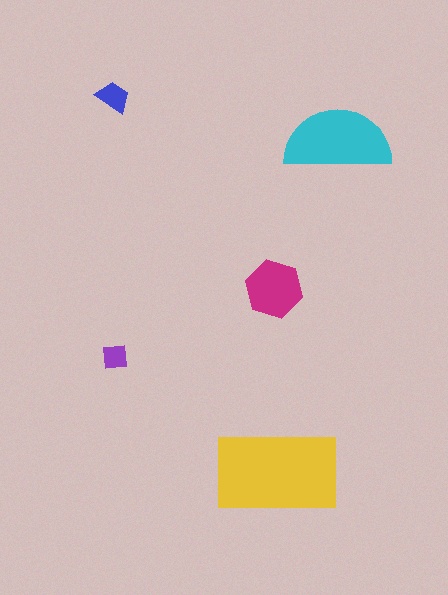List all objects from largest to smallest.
The yellow rectangle, the cyan semicircle, the magenta hexagon, the blue trapezoid, the purple square.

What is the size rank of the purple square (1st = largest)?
5th.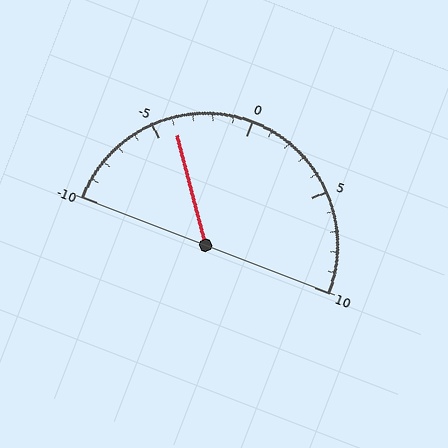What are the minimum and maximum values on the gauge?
The gauge ranges from -10 to 10.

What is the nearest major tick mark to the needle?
The nearest major tick mark is -5.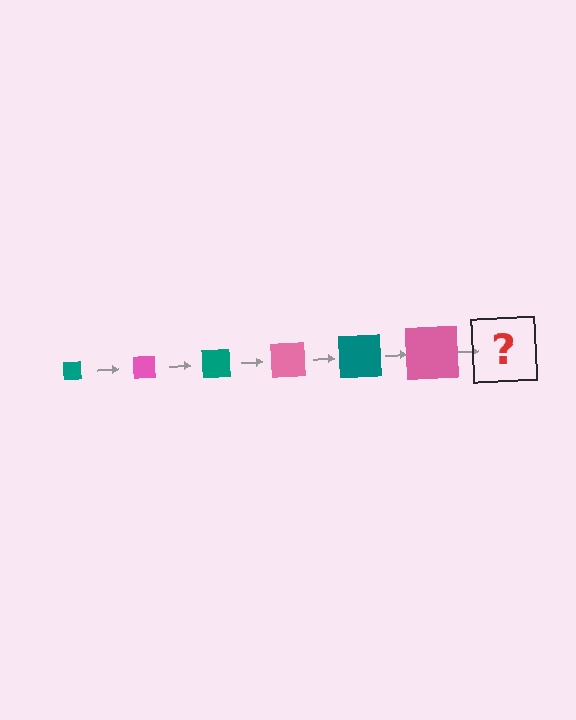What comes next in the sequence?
The next element should be a teal square, larger than the previous one.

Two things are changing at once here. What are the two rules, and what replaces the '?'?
The two rules are that the square grows larger each step and the color cycles through teal and pink. The '?' should be a teal square, larger than the previous one.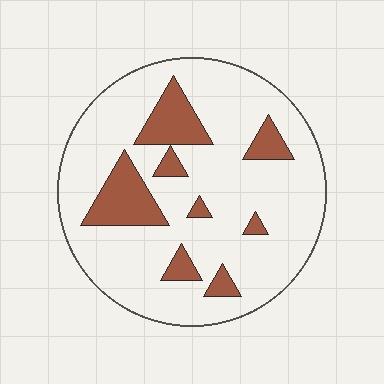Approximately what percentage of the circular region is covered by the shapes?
Approximately 20%.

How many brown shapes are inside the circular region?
8.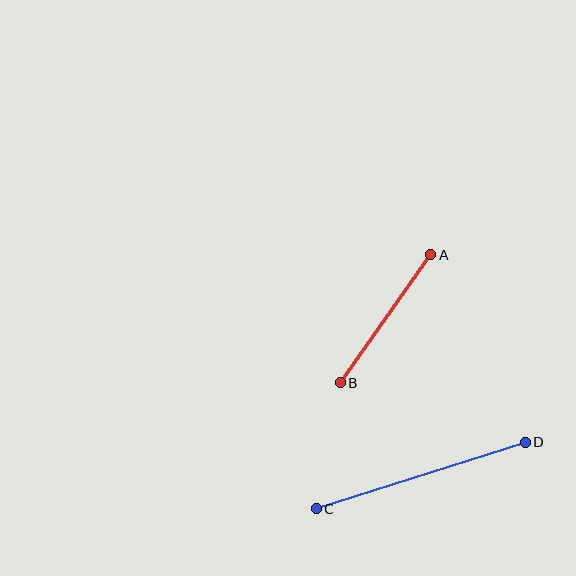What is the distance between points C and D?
The distance is approximately 220 pixels.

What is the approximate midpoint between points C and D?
The midpoint is at approximately (421, 476) pixels.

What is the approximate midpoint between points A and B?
The midpoint is at approximately (385, 319) pixels.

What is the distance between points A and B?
The distance is approximately 157 pixels.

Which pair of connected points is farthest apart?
Points C and D are farthest apart.